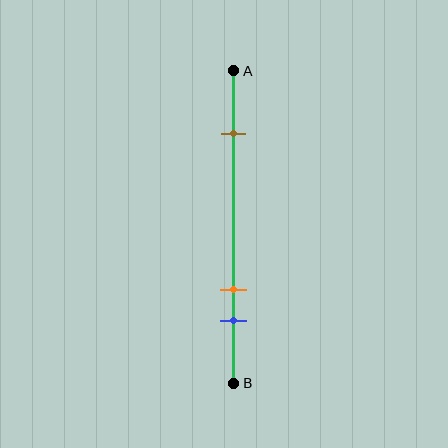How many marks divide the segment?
There are 3 marks dividing the segment.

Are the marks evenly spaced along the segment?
No, the marks are not evenly spaced.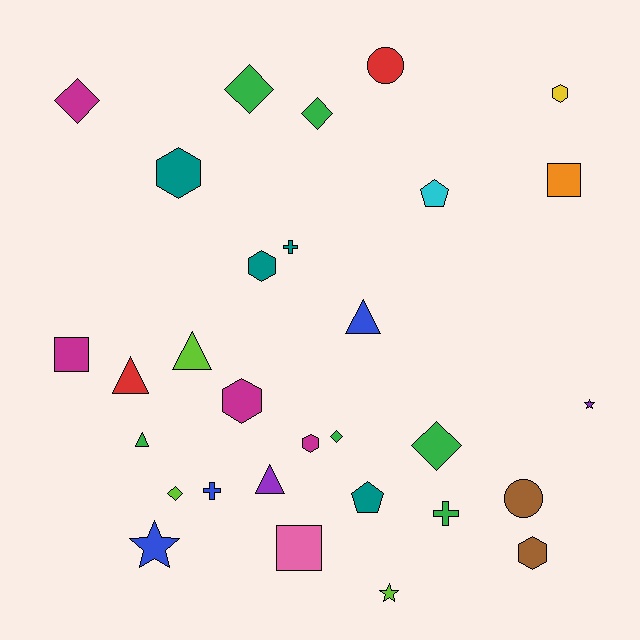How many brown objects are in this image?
There are 2 brown objects.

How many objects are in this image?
There are 30 objects.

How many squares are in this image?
There are 3 squares.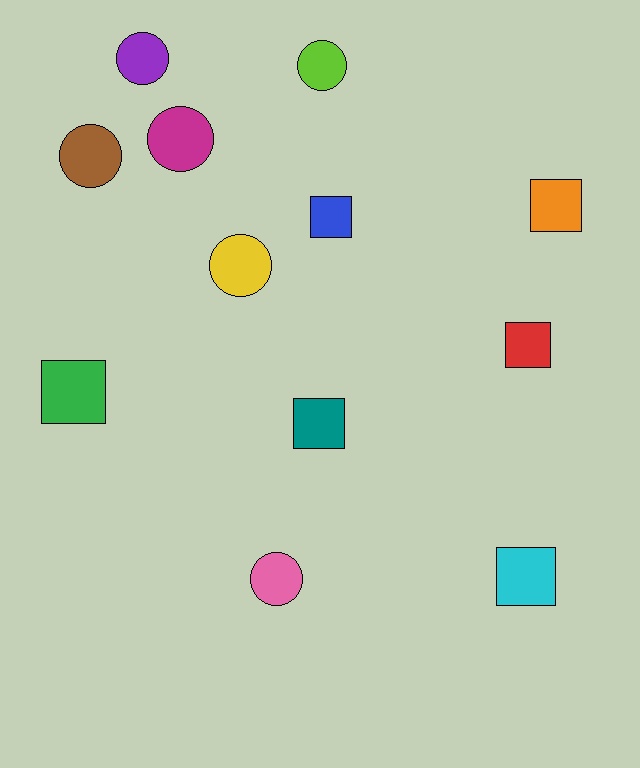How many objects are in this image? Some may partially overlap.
There are 12 objects.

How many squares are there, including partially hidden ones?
There are 6 squares.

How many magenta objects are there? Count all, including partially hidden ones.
There is 1 magenta object.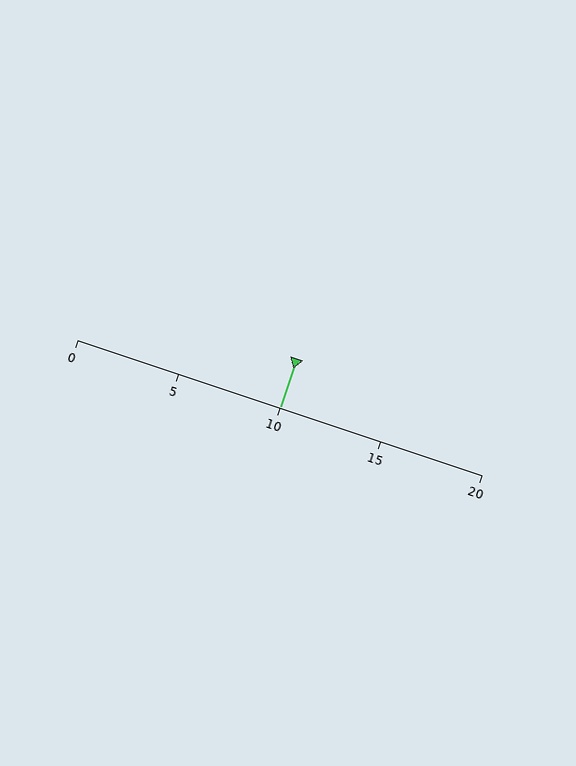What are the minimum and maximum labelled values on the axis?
The axis runs from 0 to 20.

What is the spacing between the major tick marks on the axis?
The major ticks are spaced 5 apart.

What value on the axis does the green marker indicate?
The marker indicates approximately 10.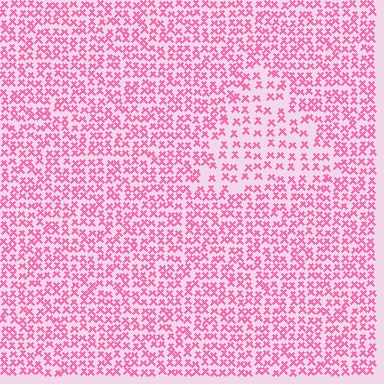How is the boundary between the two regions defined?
The boundary is defined by a change in element density (approximately 1.7x ratio). All elements are the same color, size, and shape.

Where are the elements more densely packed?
The elements are more densely packed outside the triangle boundary.